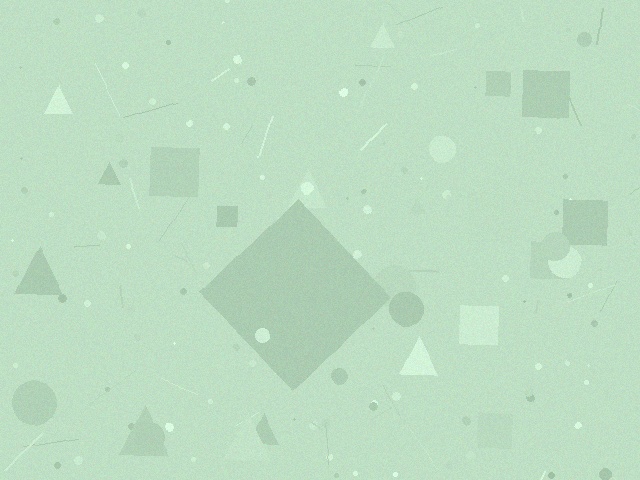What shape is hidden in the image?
A diamond is hidden in the image.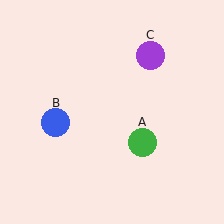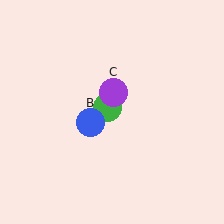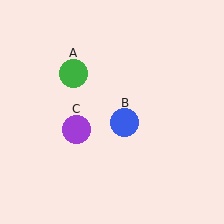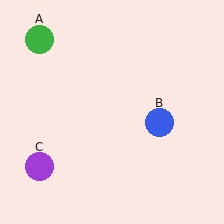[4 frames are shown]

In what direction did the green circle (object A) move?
The green circle (object A) moved up and to the left.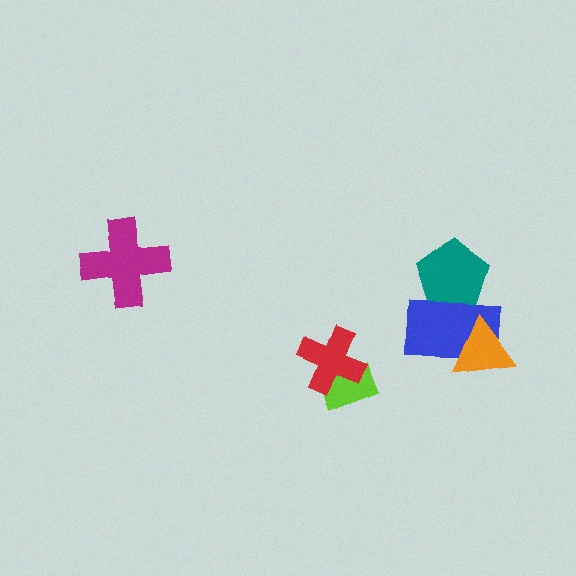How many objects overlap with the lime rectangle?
1 object overlaps with the lime rectangle.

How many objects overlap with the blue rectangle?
2 objects overlap with the blue rectangle.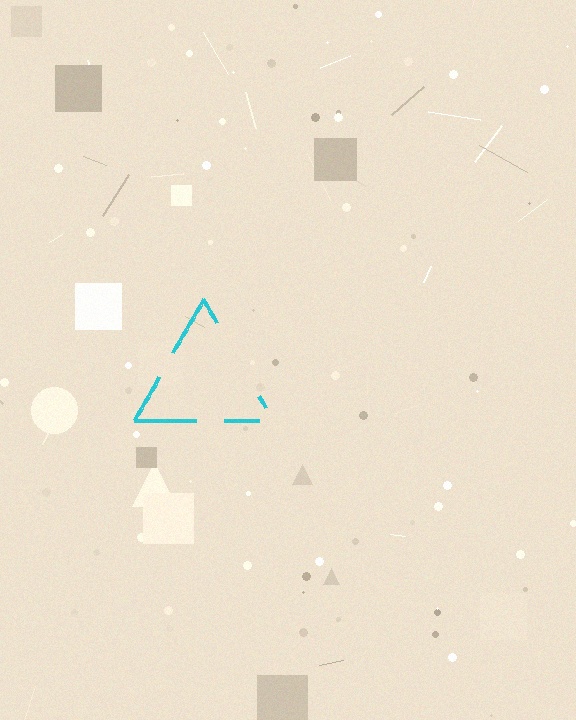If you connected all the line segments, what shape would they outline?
They would outline a triangle.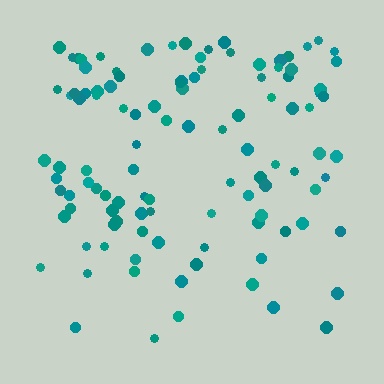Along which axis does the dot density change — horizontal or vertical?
Vertical.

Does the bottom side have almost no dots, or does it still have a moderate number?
Still a moderate number, just noticeably fewer than the top.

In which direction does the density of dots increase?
From bottom to top, with the top side densest.